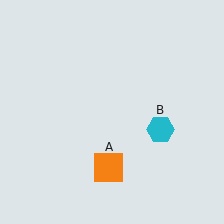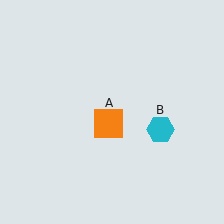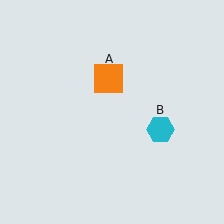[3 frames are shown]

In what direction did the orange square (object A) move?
The orange square (object A) moved up.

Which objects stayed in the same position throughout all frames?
Cyan hexagon (object B) remained stationary.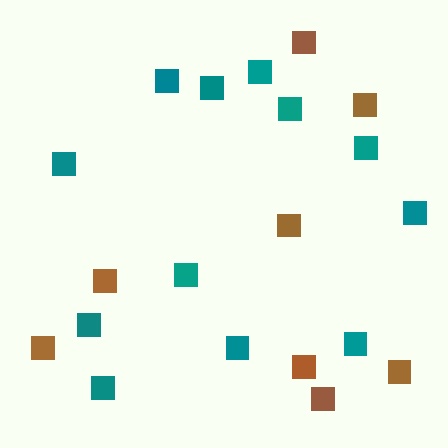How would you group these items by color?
There are 2 groups: one group of brown squares (8) and one group of teal squares (12).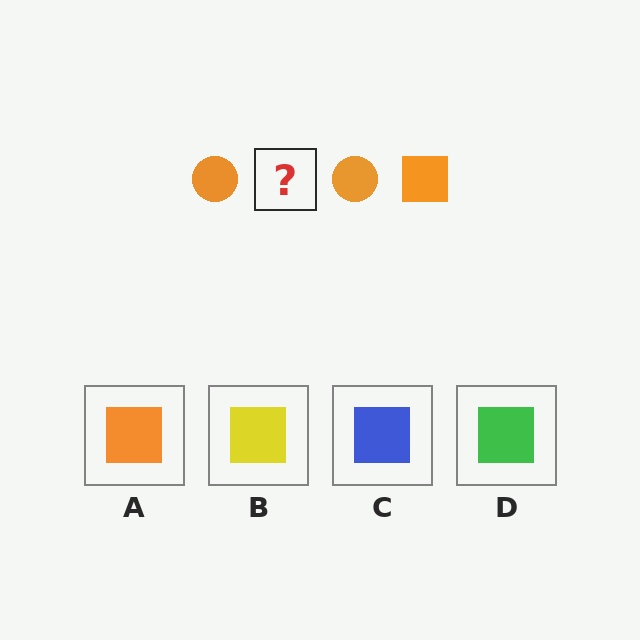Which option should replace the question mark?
Option A.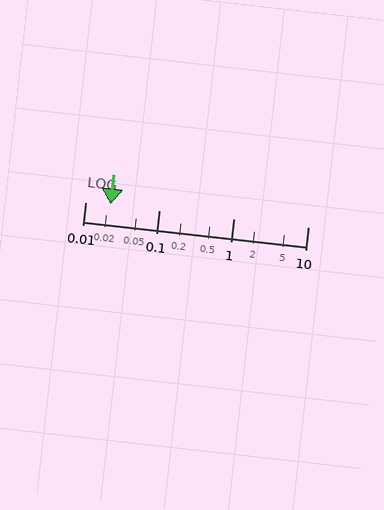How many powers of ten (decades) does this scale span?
The scale spans 3 decades, from 0.01 to 10.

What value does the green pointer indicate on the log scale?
The pointer indicates approximately 0.022.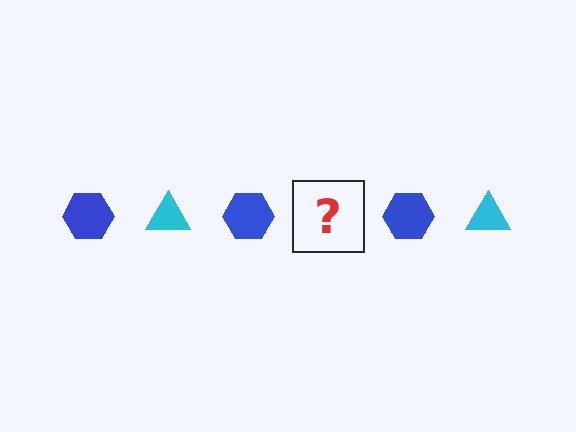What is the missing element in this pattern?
The missing element is a cyan triangle.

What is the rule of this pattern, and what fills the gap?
The rule is that the pattern alternates between blue hexagon and cyan triangle. The gap should be filled with a cyan triangle.